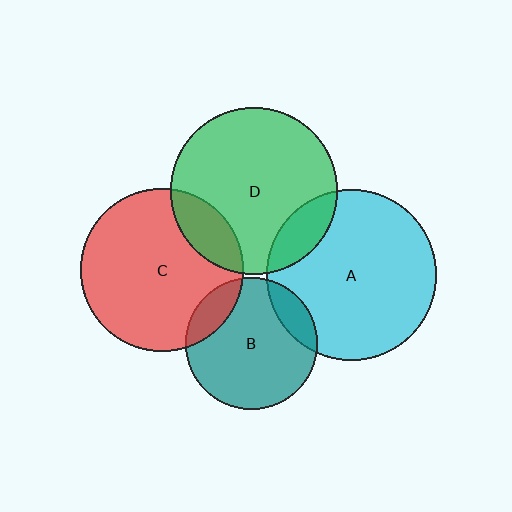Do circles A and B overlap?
Yes.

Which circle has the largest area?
Circle A (cyan).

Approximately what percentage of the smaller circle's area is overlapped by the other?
Approximately 15%.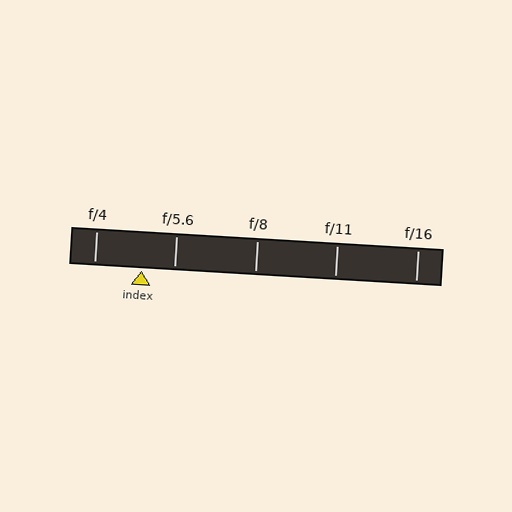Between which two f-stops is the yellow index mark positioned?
The index mark is between f/4 and f/5.6.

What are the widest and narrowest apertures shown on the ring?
The widest aperture shown is f/4 and the narrowest is f/16.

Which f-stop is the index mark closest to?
The index mark is closest to f/5.6.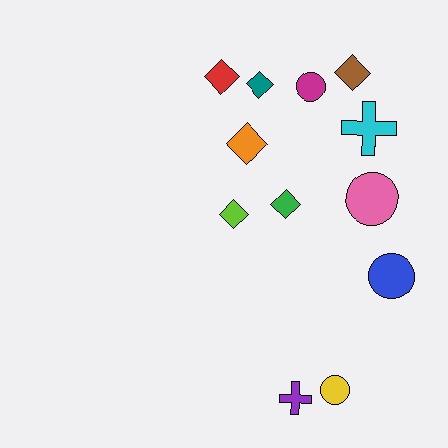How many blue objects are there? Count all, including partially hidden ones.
There is 1 blue object.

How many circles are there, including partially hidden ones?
There are 4 circles.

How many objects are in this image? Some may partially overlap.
There are 12 objects.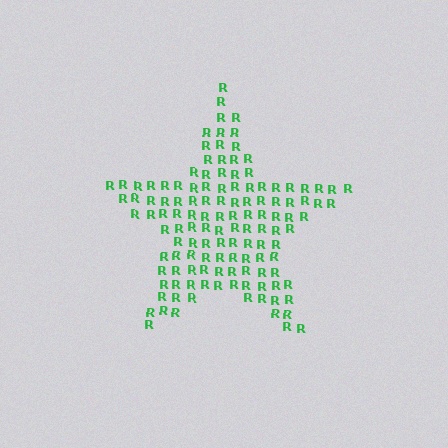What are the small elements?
The small elements are letter R's.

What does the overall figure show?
The overall figure shows a star.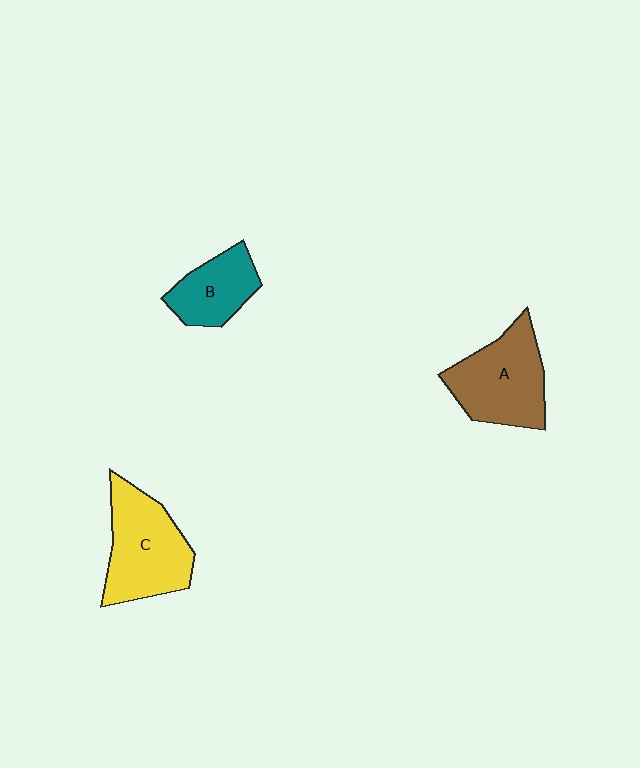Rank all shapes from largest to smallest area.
From largest to smallest: C (yellow), A (brown), B (teal).